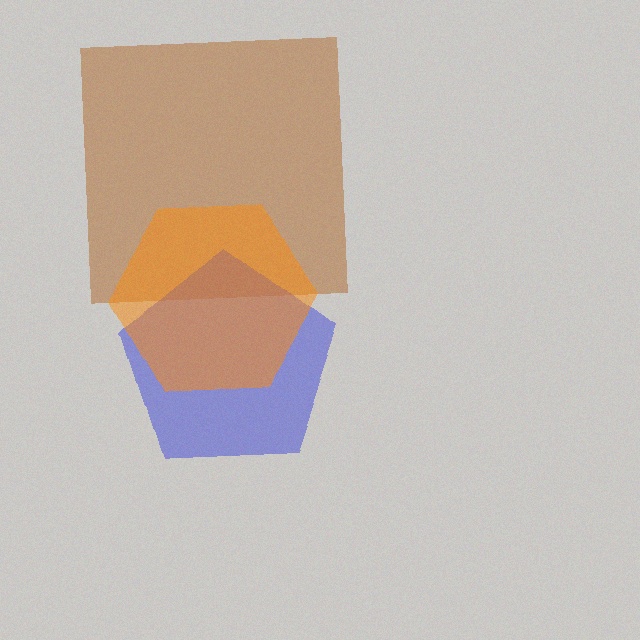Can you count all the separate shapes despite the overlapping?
Yes, there are 3 separate shapes.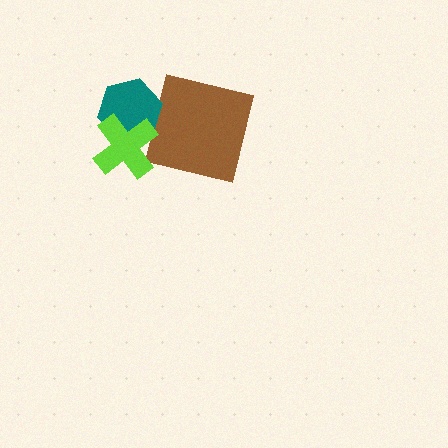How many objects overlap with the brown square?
0 objects overlap with the brown square.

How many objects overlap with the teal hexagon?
1 object overlaps with the teal hexagon.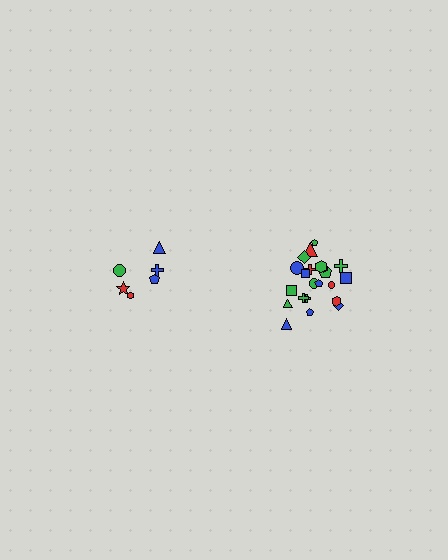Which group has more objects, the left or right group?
The right group.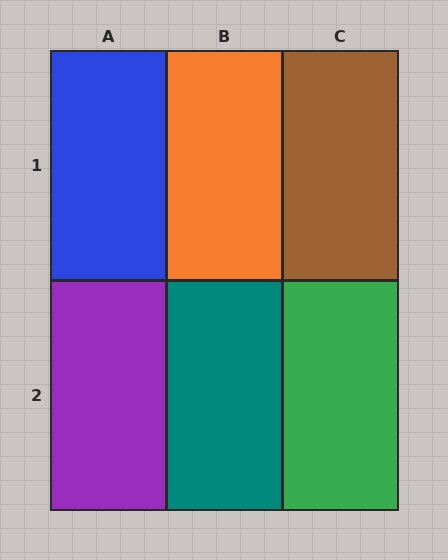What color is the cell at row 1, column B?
Orange.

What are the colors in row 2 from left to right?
Purple, teal, green.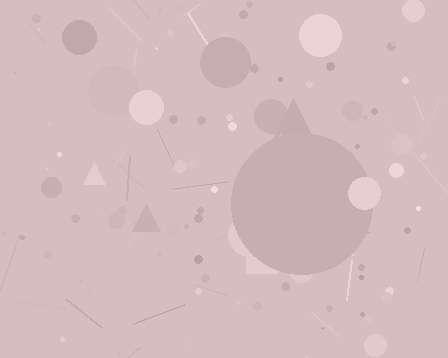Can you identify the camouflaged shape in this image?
The camouflaged shape is a circle.